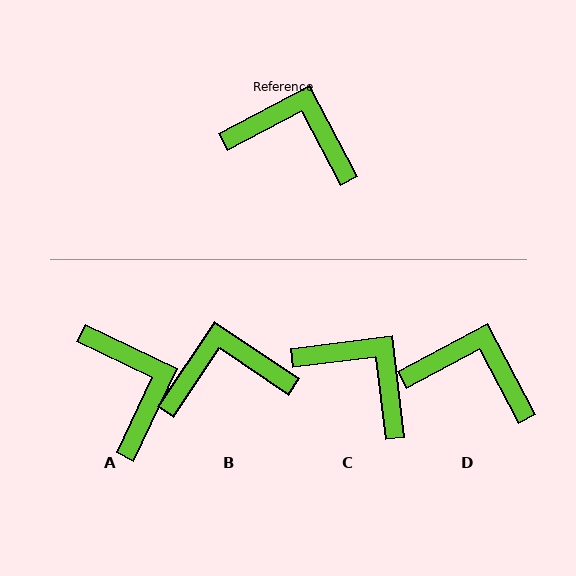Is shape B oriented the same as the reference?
No, it is off by about 28 degrees.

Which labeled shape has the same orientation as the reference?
D.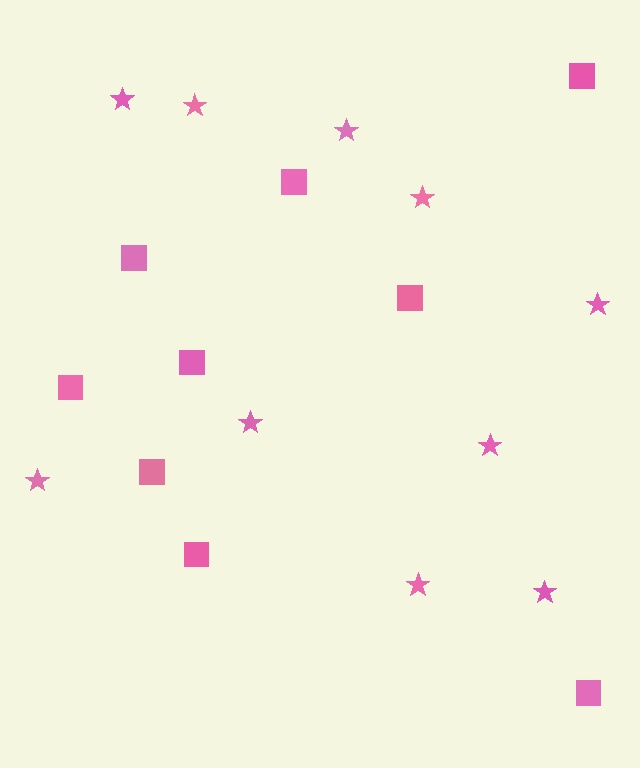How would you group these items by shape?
There are 2 groups: one group of stars (10) and one group of squares (9).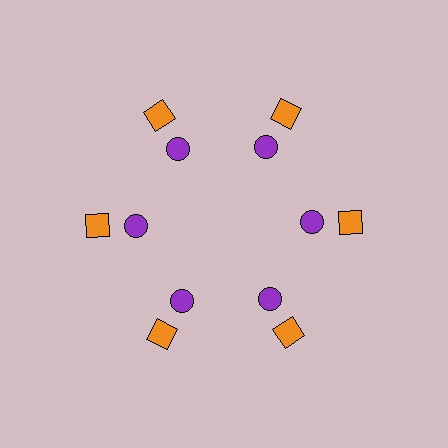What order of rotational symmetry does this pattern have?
This pattern has 6-fold rotational symmetry.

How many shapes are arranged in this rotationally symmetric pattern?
There are 12 shapes, arranged in 6 groups of 2.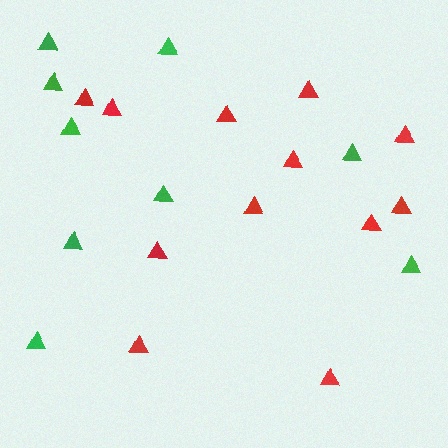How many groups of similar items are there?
There are 2 groups: one group of red triangles (12) and one group of green triangles (9).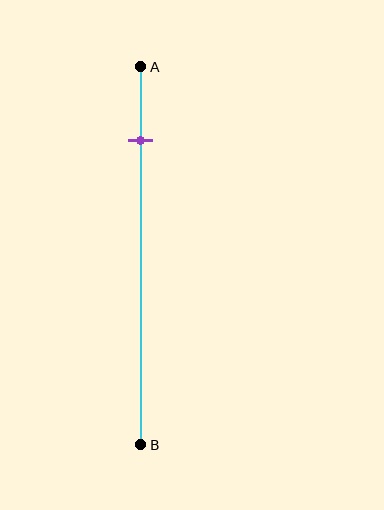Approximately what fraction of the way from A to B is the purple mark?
The purple mark is approximately 20% of the way from A to B.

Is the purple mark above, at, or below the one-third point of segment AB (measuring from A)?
The purple mark is above the one-third point of segment AB.